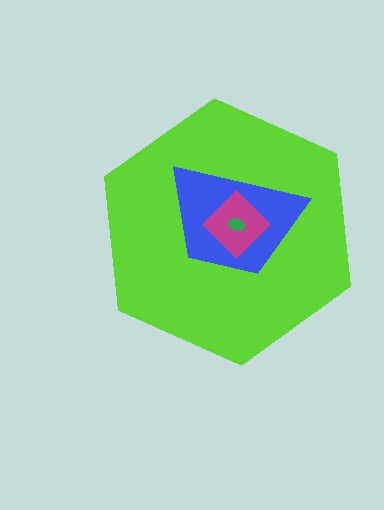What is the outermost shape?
The lime hexagon.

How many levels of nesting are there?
4.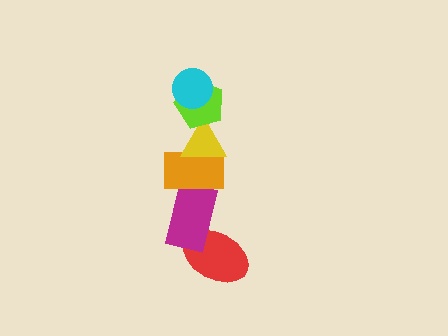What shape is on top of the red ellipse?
The magenta rectangle is on top of the red ellipse.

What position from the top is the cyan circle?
The cyan circle is 1st from the top.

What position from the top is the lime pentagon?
The lime pentagon is 2nd from the top.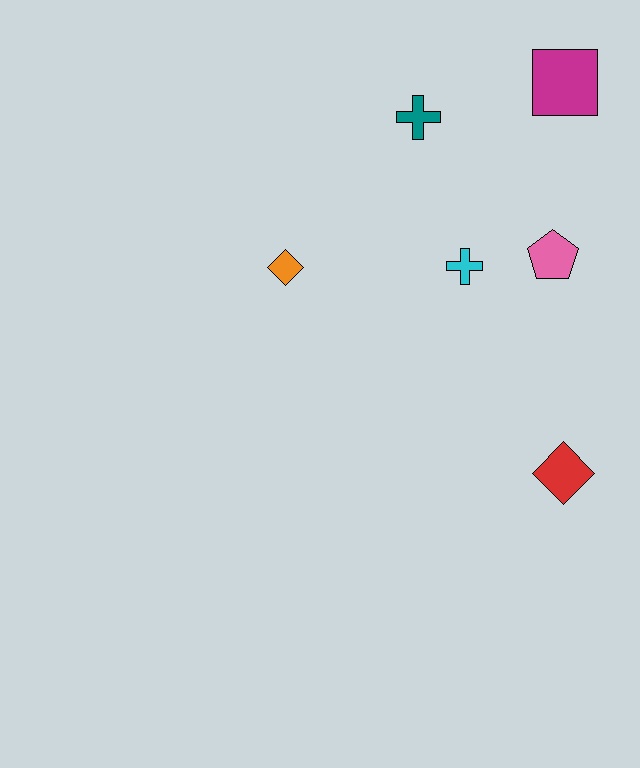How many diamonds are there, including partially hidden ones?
There are 2 diamonds.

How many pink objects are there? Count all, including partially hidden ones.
There is 1 pink object.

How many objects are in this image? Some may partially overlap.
There are 6 objects.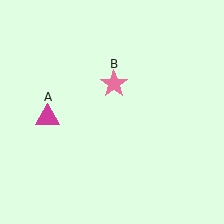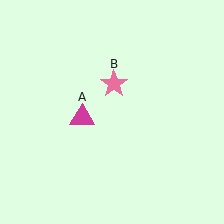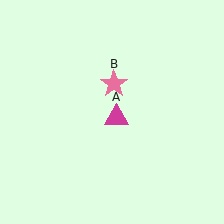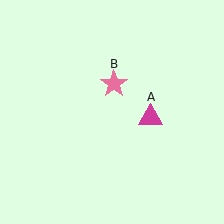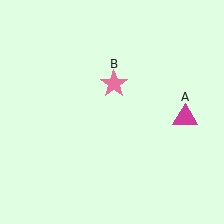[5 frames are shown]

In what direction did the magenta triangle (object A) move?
The magenta triangle (object A) moved right.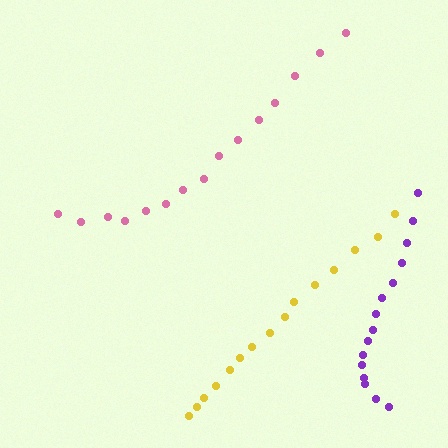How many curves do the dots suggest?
There are 3 distinct paths.